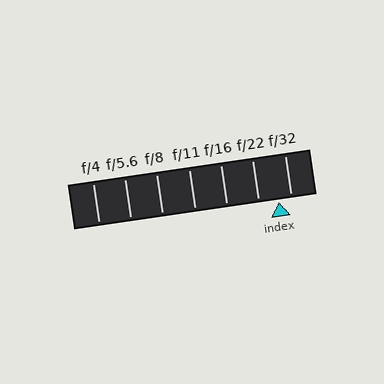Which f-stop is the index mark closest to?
The index mark is closest to f/32.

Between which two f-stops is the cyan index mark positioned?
The index mark is between f/22 and f/32.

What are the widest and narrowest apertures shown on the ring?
The widest aperture shown is f/4 and the narrowest is f/32.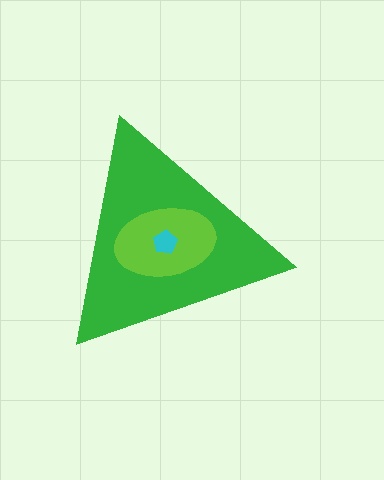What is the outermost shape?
The green triangle.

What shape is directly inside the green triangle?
The lime ellipse.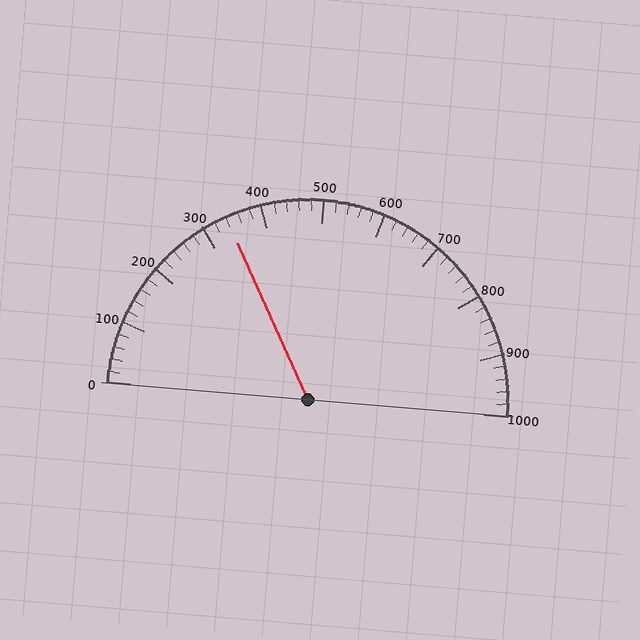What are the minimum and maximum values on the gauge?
The gauge ranges from 0 to 1000.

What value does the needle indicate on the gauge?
The needle indicates approximately 340.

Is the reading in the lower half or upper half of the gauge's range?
The reading is in the lower half of the range (0 to 1000).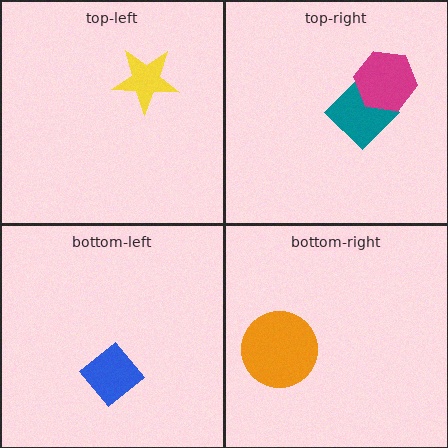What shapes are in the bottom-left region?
The blue diamond.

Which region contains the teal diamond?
The top-right region.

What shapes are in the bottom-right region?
The orange circle.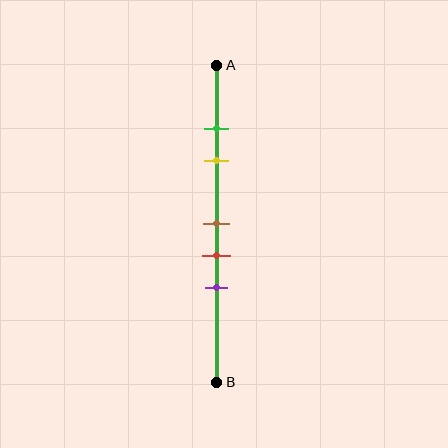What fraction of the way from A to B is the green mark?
The green mark is approximately 20% (0.2) of the way from A to B.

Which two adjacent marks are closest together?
The green and yellow marks are the closest adjacent pair.